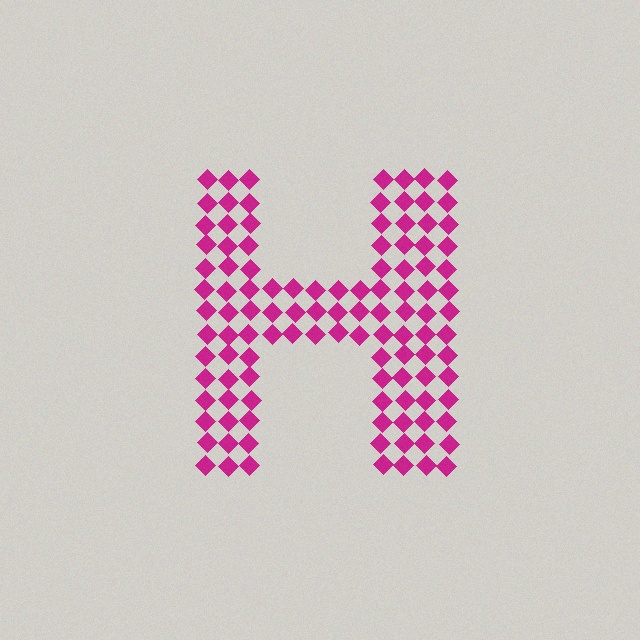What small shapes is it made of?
It is made of small diamonds.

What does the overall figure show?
The overall figure shows the letter H.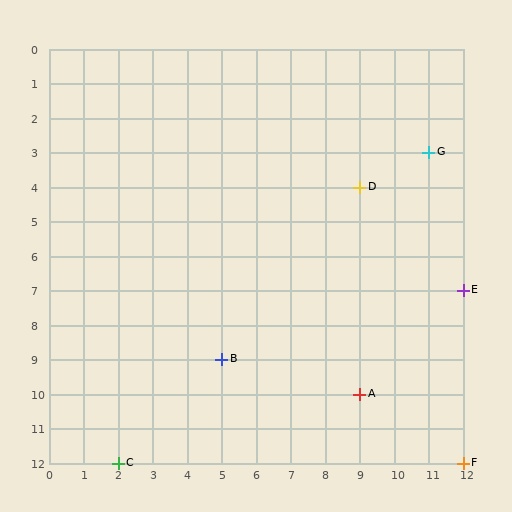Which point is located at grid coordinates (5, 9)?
Point B is at (5, 9).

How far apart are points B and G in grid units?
Points B and G are 6 columns and 6 rows apart (about 8.5 grid units diagonally).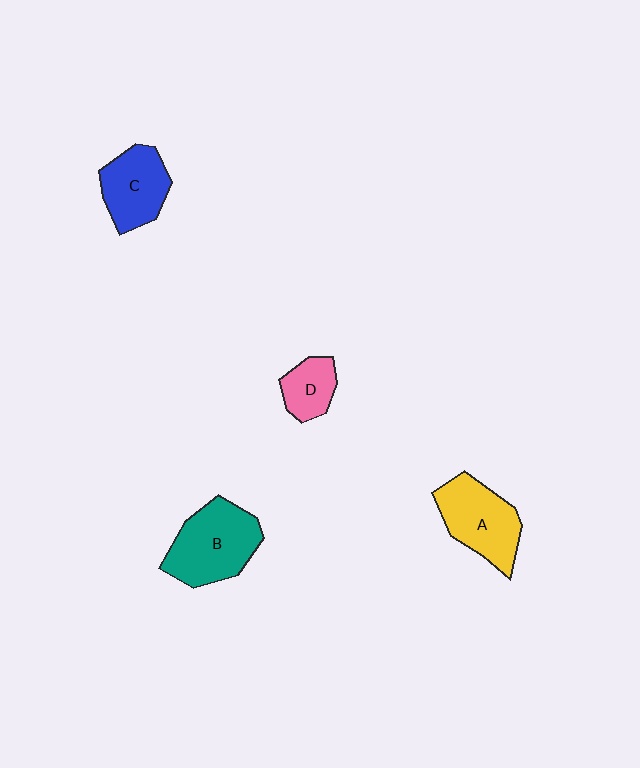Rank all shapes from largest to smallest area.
From largest to smallest: B (teal), A (yellow), C (blue), D (pink).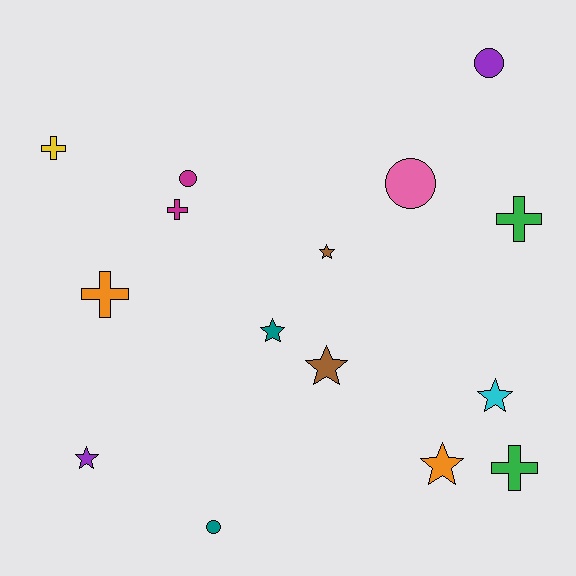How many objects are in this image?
There are 15 objects.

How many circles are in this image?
There are 4 circles.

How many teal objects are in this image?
There are 2 teal objects.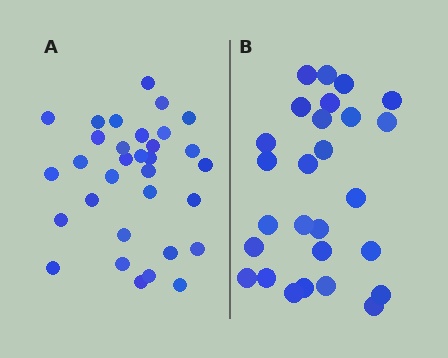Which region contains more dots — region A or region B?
Region A (the left region) has more dots.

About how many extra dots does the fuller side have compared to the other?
Region A has about 5 more dots than region B.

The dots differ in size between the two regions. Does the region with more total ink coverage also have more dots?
No. Region B has more total ink coverage because its dots are larger, but region A actually contains more individual dots. Total area can be misleading — the number of items is what matters here.